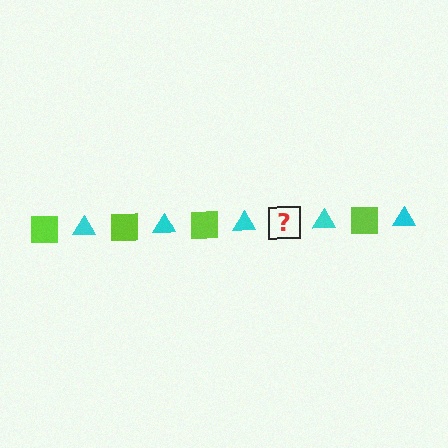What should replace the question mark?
The question mark should be replaced with a lime square.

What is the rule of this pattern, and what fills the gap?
The rule is that the pattern alternates between lime square and cyan triangle. The gap should be filled with a lime square.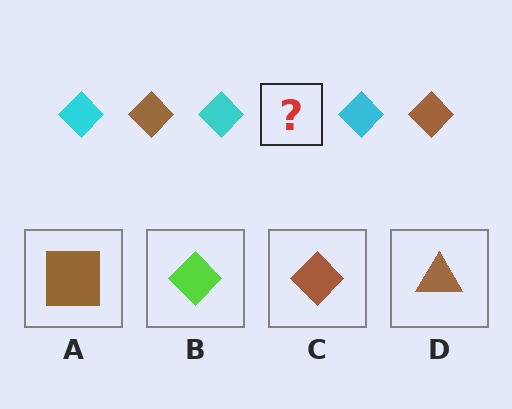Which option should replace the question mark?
Option C.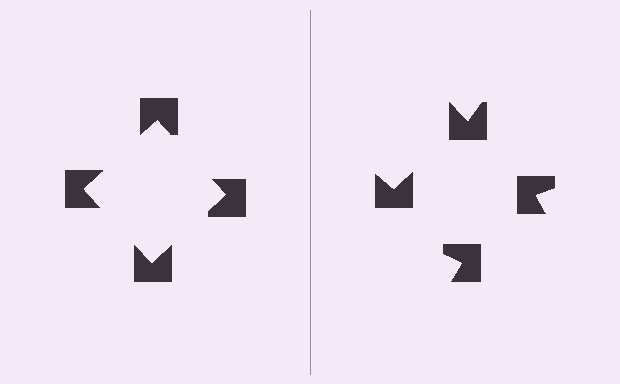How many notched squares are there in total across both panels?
8 — 4 on each side.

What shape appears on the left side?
An illusory square.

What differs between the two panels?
The notched squares are positioned identically on both sides; only the wedge orientations differ. On the left they align to a square; on the right they are misaligned.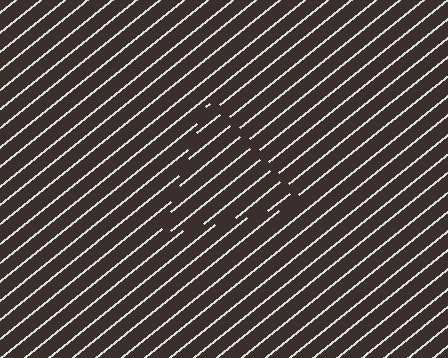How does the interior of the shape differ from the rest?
The interior of the shape contains the same grating, shifted by half a period — the contour is defined by the phase discontinuity where line-ends from the inner and outer gratings abut.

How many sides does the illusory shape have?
3 sides — the line-ends trace a triangle.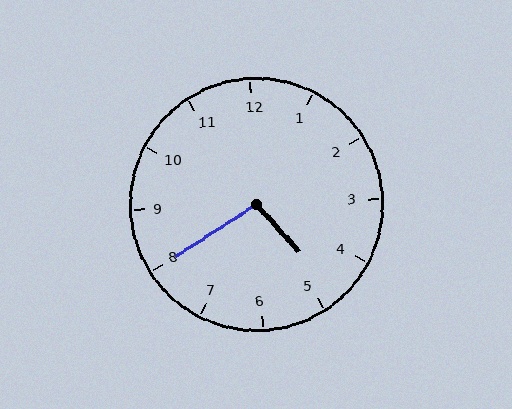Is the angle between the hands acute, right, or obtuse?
It is obtuse.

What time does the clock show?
4:40.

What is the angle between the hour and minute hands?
Approximately 100 degrees.